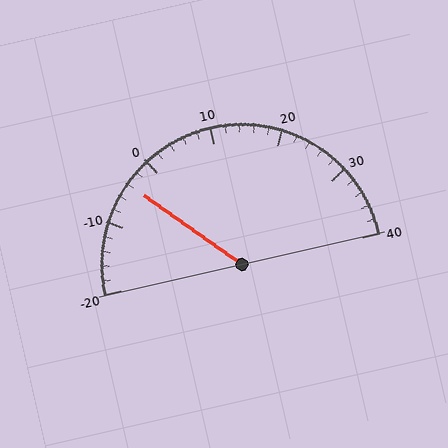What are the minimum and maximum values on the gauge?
The gauge ranges from -20 to 40.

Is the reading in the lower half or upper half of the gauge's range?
The reading is in the lower half of the range (-20 to 40).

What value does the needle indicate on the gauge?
The needle indicates approximately -4.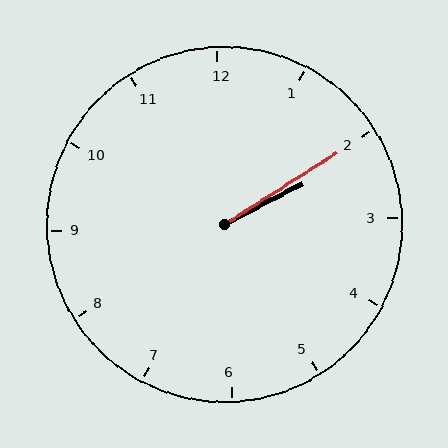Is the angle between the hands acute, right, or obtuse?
It is acute.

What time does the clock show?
2:10.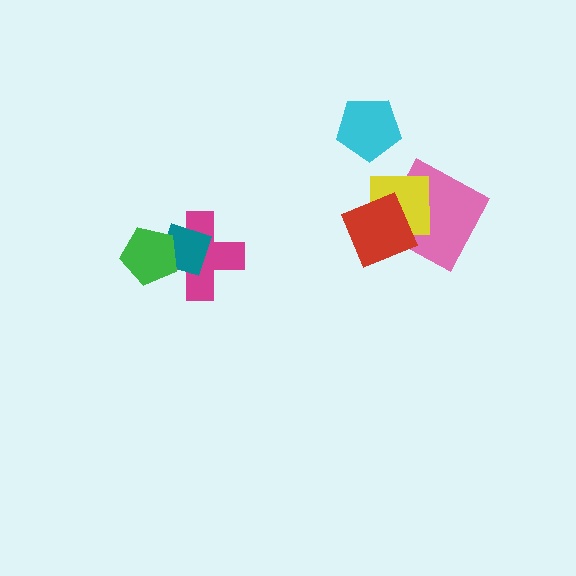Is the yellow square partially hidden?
Yes, it is partially covered by another shape.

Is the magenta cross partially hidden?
Yes, it is partially covered by another shape.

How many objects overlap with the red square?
2 objects overlap with the red square.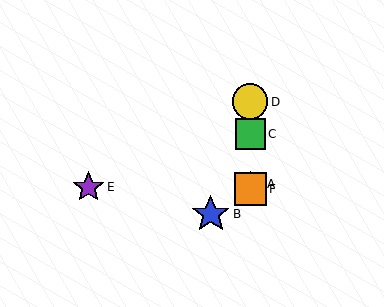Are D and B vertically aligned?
No, D is at x≈250 and B is at x≈211.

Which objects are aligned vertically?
Objects A, C, D, F are aligned vertically.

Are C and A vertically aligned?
Yes, both are at x≈250.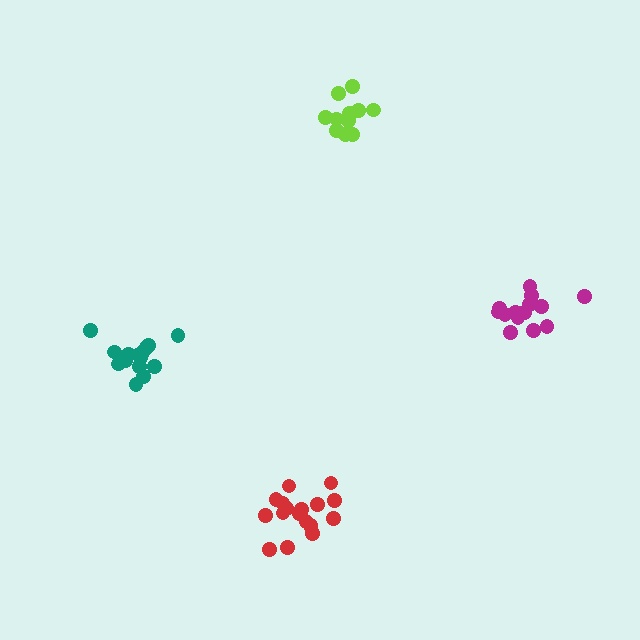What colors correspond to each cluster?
The clusters are colored: teal, magenta, red, lime.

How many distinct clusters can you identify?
There are 4 distinct clusters.